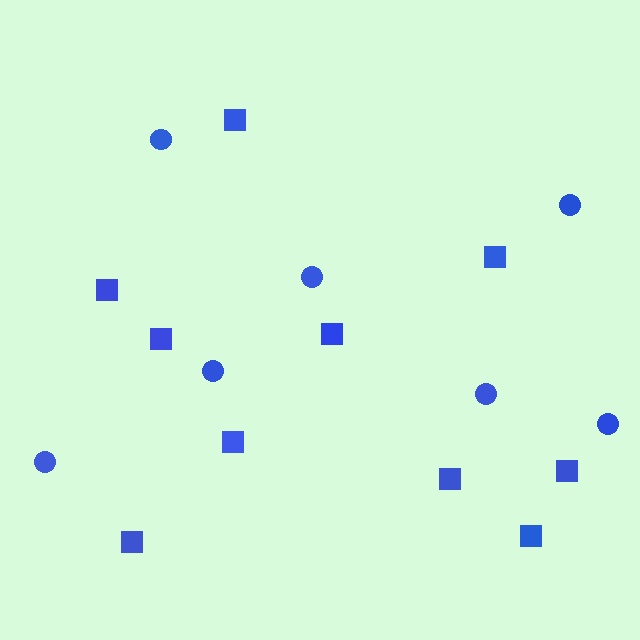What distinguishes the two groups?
There are 2 groups: one group of squares (10) and one group of circles (7).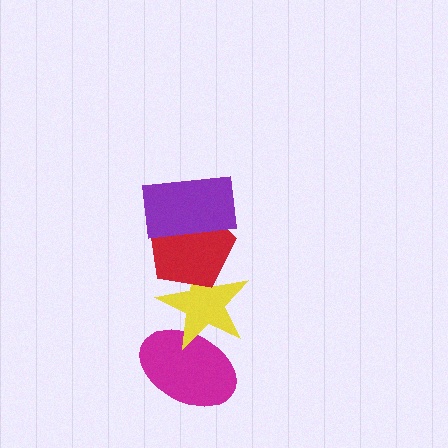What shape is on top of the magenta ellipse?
The yellow star is on top of the magenta ellipse.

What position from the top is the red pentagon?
The red pentagon is 2nd from the top.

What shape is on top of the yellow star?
The red pentagon is on top of the yellow star.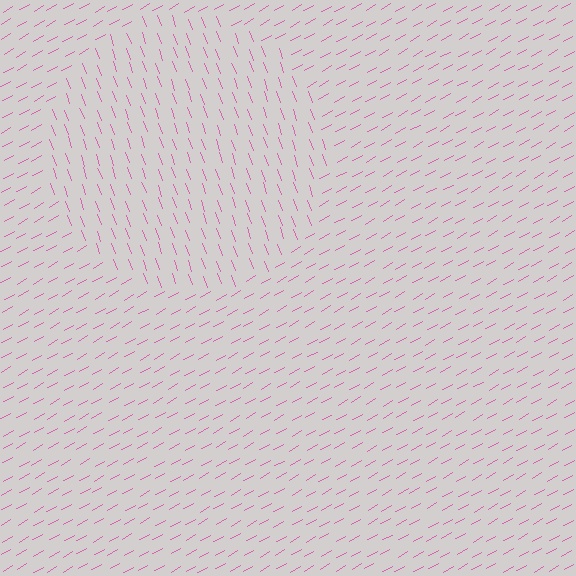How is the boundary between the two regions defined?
The boundary is defined purely by a change in line orientation (approximately 81 degrees difference). All lines are the same color and thickness.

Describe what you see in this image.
The image is filled with small pink line segments. A circle region in the image has lines oriented differently from the surrounding lines, creating a visible texture boundary.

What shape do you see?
I see a circle.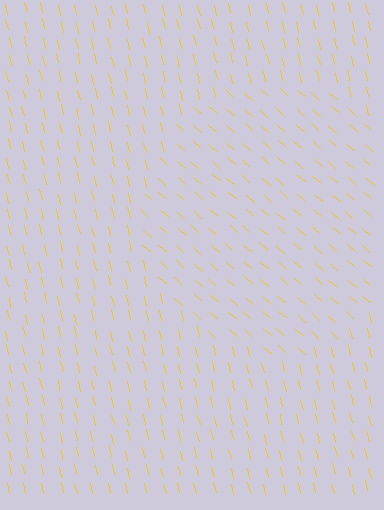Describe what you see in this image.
The image is filled with small yellow line segments. A circle region in the image has lines oriented differently from the surrounding lines, creating a visible texture boundary.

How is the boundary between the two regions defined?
The boundary is defined purely by a change in line orientation (approximately 35 degrees difference). All lines are the same color and thickness.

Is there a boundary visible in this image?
Yes, there is a texture boundary formed by a change in line orientation.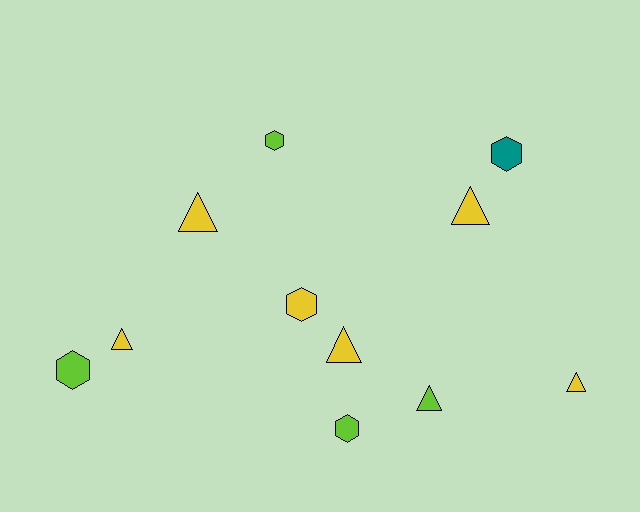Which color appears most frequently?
Yellow, with 6 objects.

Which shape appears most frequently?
Triangle, with 6 objects.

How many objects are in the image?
There are 11 objects.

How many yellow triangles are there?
There are 5 yellow triangles.